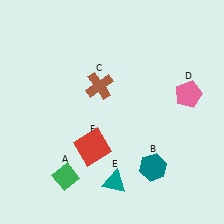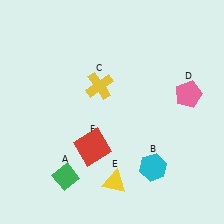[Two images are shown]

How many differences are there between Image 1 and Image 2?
There are 3 differences between the two images.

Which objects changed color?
B changed from teal to cyan. C changed from brown to yellow. E changed from teal to yellow.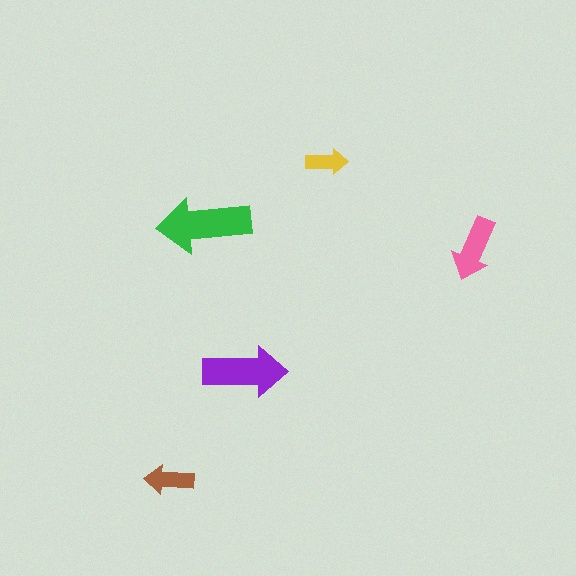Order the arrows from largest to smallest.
the green one, the purple one, the pink one, the brown one, the yellow one.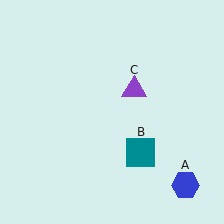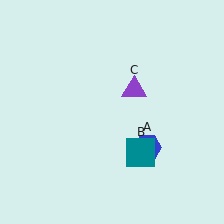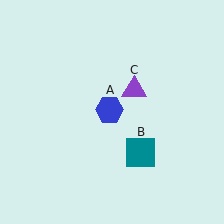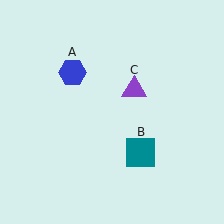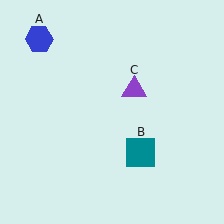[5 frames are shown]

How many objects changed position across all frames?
1 object changed position: blue hexagon (object A).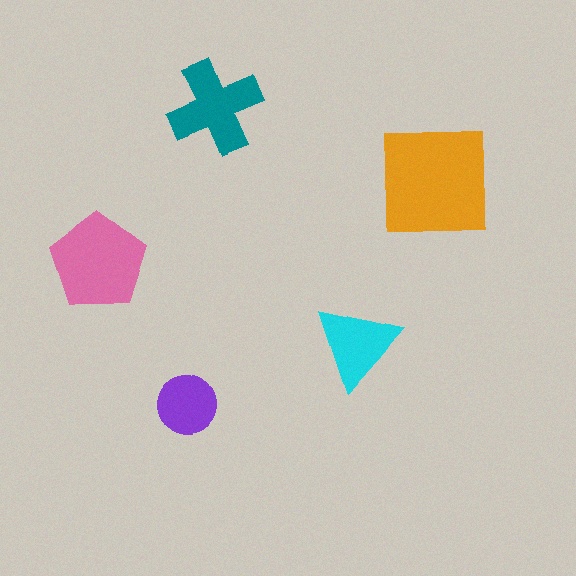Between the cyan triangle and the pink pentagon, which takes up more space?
The pink pentagon.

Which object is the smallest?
The purple circle.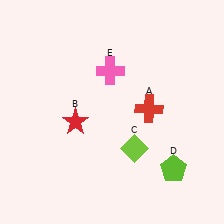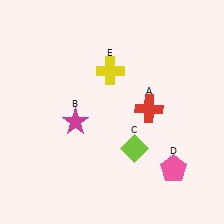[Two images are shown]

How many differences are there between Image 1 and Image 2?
There are 3 differences between the two images.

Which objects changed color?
B changed from red to magenta. D changed from lime to pink. E changed from pink to yellow.